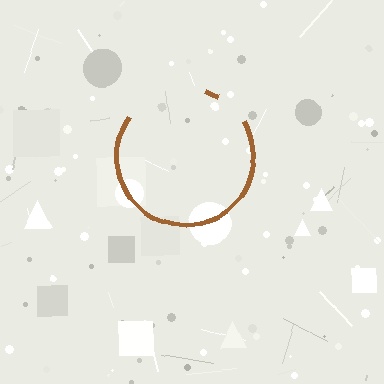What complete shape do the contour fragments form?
The contour fragments form a circle.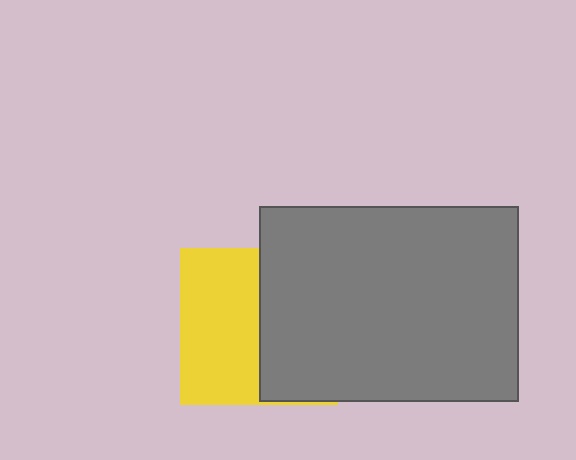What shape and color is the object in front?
The object in front is a gray rectangle.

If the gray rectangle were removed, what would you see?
You would see the complete yellow square.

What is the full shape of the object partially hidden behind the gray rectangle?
The partially hidden object is a yellow square.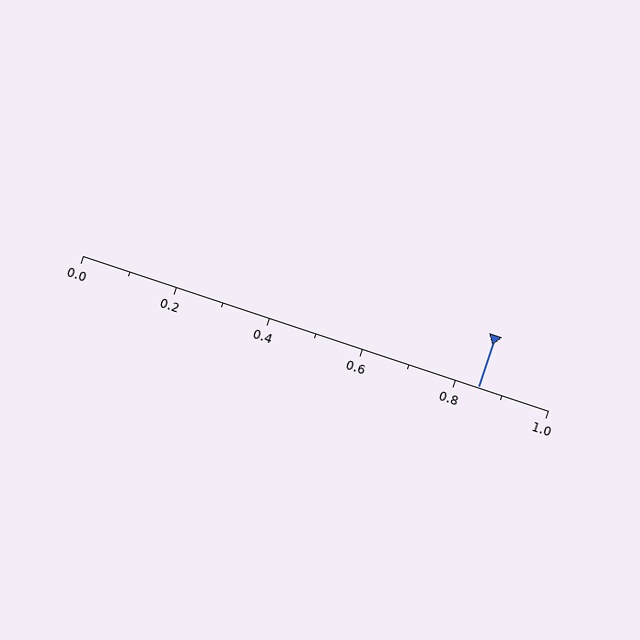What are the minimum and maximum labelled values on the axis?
The axis runs from 0.0 to 1.0.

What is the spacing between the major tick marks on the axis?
The major ticks are spaced 0.2 apart.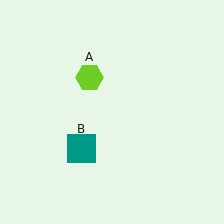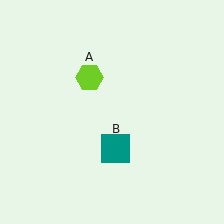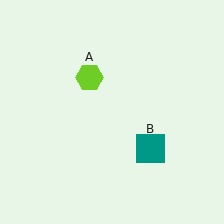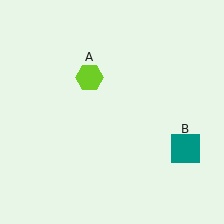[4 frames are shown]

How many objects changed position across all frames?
1 object changed position: teal square (object B).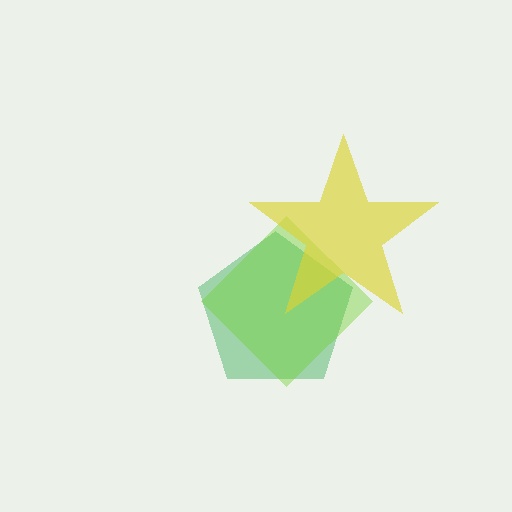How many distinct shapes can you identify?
There are 3 distinct shapes: a green pentagon, a lime diamond, a yellow star.